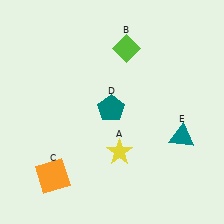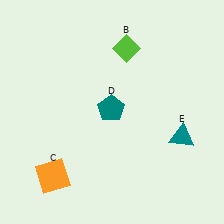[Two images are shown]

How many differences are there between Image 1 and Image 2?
There is 1 difference between the two images.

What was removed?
The yellow star (A) was removed in Image 2.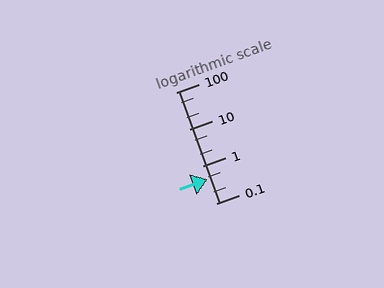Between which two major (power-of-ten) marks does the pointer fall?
The pointer is between 0.1 and 1.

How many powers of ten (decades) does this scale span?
The scale spans 3 decades, from 0.1 to 100.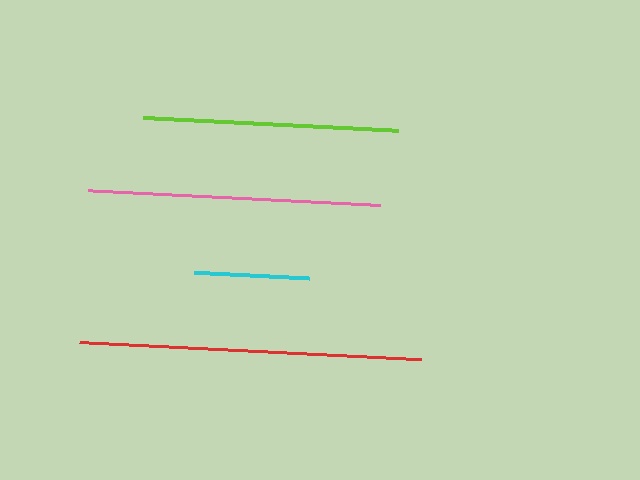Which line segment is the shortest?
The cyan line is the shortest at approximately 115 pixels.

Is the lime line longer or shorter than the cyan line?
The lime line is longer than the cyan line.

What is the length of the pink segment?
The pink segment is approximately 292 pixels long.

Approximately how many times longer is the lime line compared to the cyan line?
The lime line is approximately 2.2 times the length of the cyan line.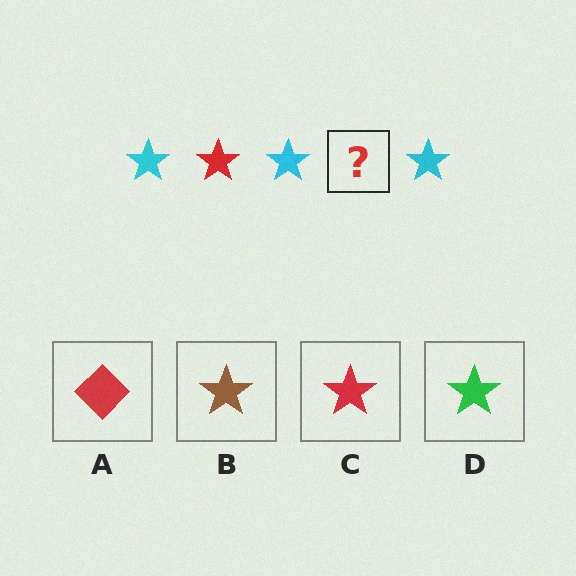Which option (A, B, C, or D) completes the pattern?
C.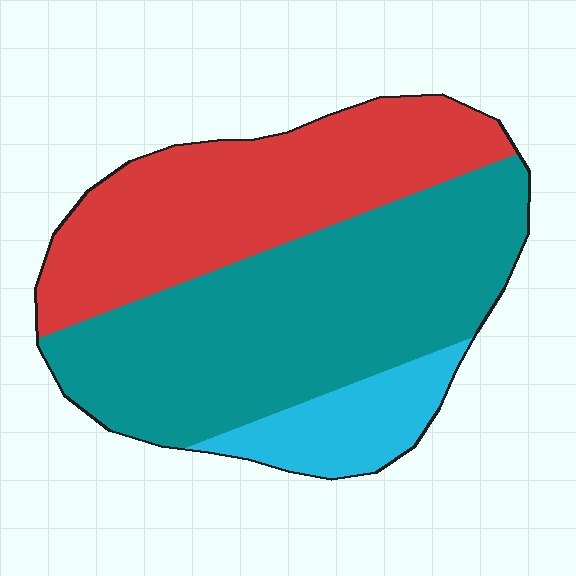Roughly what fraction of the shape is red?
Red takes up between a quarter and a half of the shape.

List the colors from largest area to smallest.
From largest to smallest: teal, red, cyan.